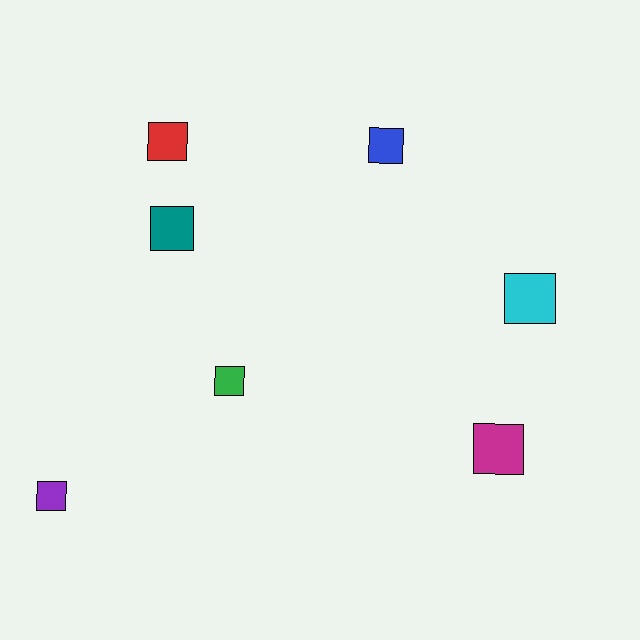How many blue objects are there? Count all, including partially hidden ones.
There is 1 blue object.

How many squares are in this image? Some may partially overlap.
There are 7 squares.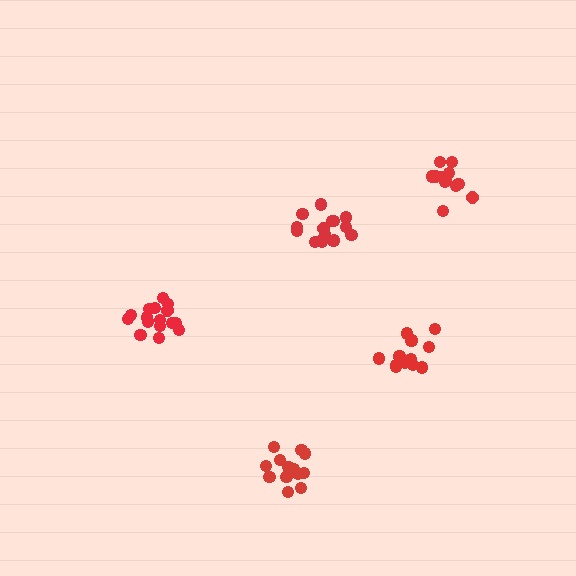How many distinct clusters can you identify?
There are 5 distinct clusters.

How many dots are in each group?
Group 1: 17 dots, Group 2: 16 dots, Group 3: 12 dots, Group 4: 14 dots, Group 5: 14 dots (73 total).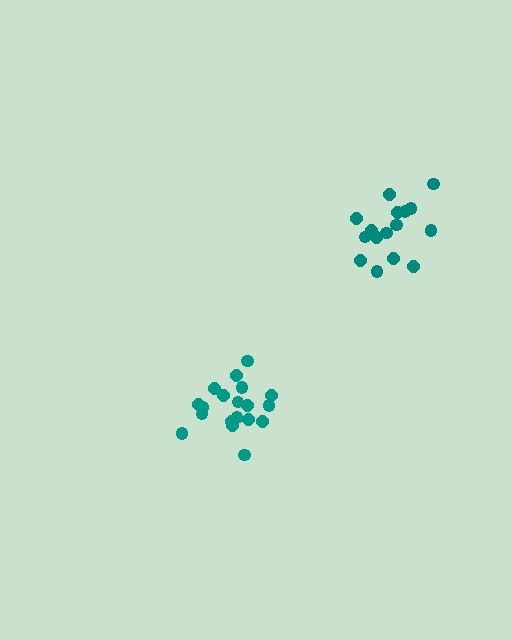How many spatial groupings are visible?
There are 2 spatial groupings.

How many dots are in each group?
Group 1: 19 dots, Group 2: 16 dots (35 total).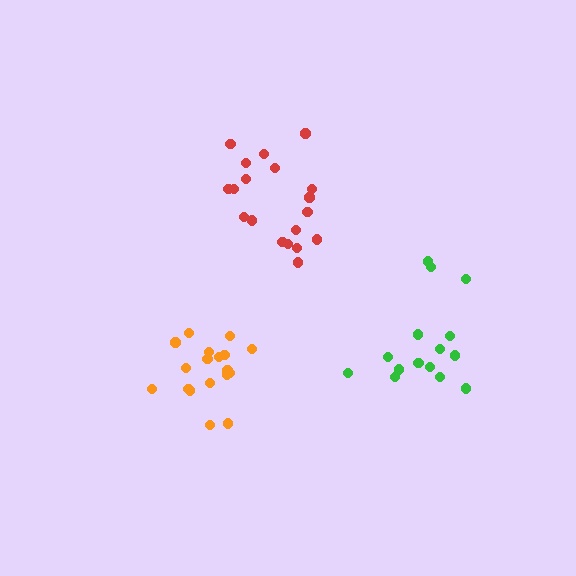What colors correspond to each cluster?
The clusters are colored: red, orange, green.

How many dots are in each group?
Group 1: 19 dots, Group 2: 18 dots, Group 3: 15 dots (52 total).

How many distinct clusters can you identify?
There are 3 distinct clusters.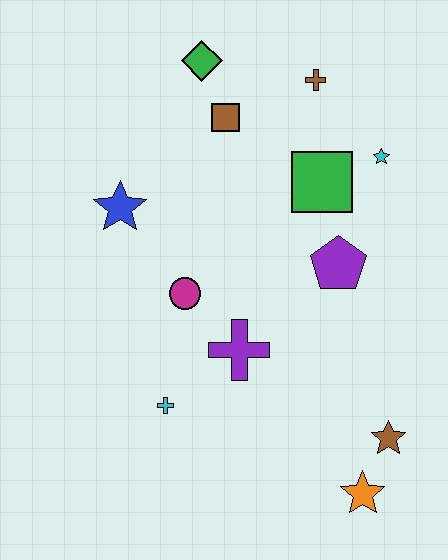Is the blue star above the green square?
No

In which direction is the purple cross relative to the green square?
The purple cross is below the green square.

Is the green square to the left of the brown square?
No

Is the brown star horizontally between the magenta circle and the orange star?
No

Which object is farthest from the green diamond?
The orange star is farthest from the green diamond.